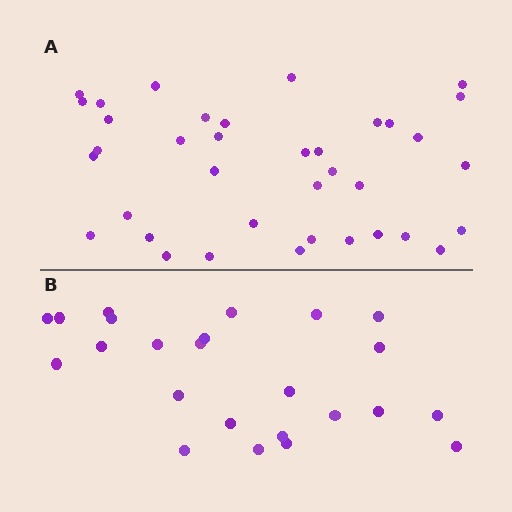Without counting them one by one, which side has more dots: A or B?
Region A (the top region) has more dots.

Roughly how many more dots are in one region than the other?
Region A has approximately 15 more dots than region B.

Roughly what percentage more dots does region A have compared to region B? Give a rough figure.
About 55% more.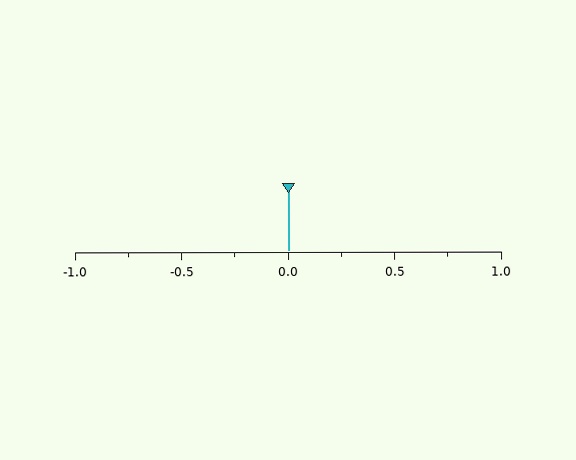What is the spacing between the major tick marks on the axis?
The major ticks are spaced 0.5 apart.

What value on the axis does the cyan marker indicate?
The marker indicates approximately 0.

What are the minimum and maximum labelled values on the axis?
The axis runs from -1.0 to 1.0.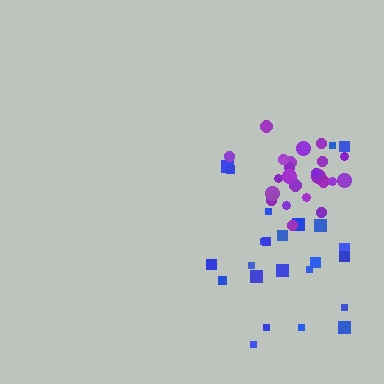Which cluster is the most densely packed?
Purple.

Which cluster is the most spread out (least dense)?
Blue.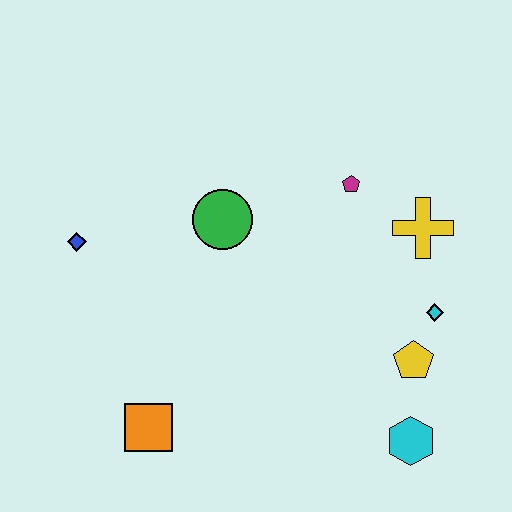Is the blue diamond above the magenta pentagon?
No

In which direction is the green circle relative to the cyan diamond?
The green circle is to the left of the cyan diamond.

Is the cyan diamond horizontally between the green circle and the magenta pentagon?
No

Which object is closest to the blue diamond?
The green circle is closest to the blue diamond.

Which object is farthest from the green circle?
The cyan hexagon is farthest from the green circle.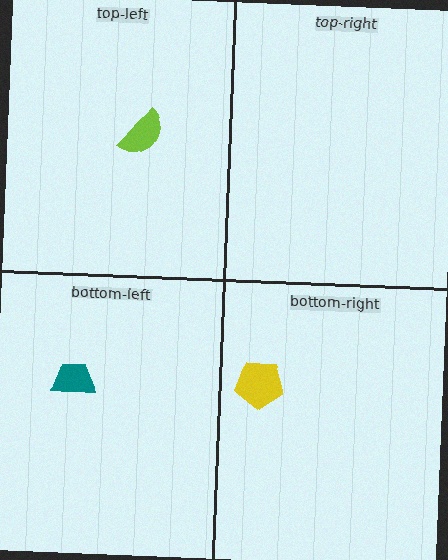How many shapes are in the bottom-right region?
1.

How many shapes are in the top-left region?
1.